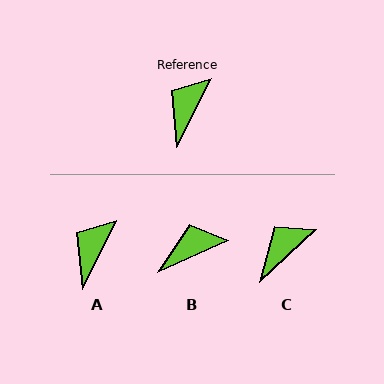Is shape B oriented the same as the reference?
No, it is off by about 39 degrees.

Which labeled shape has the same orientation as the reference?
A.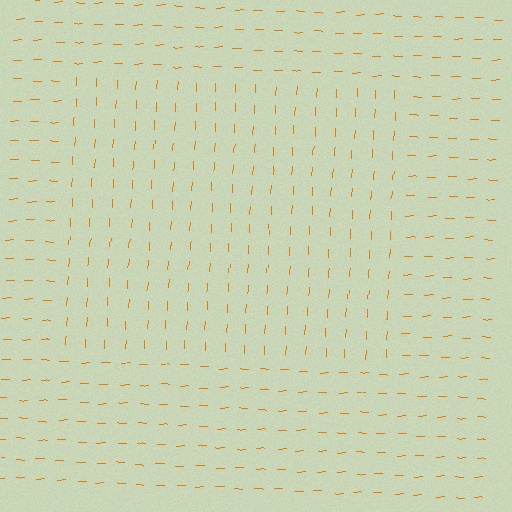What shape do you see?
I see a rectangle.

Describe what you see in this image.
The image is filled with small orange line segments. A rectangle region in the image has lines oriented differently from the surrounding lines, creating a visible texture boundary.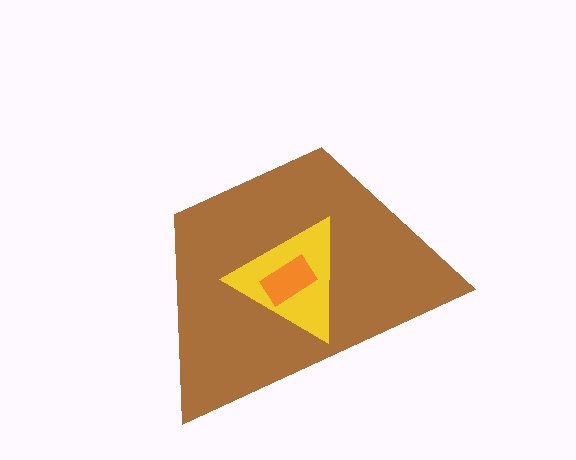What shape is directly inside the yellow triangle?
The orange rectangle.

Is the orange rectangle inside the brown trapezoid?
Yes.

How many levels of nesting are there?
3.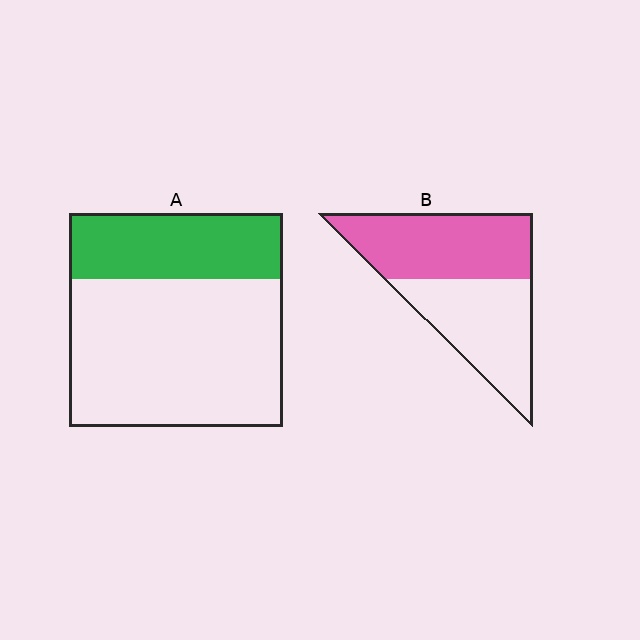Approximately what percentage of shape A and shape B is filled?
A is approximately 30% and B is approximately 50%.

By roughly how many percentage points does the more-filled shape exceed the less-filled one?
By roughly 20 percentage points (B over A).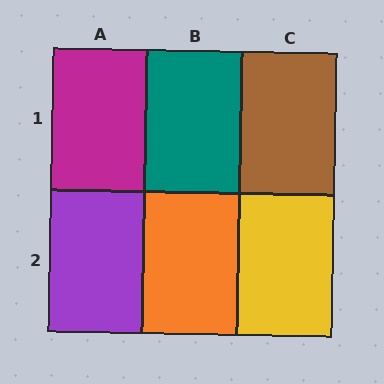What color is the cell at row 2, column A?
Purple.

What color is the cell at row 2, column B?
Orange.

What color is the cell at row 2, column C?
Yellow.